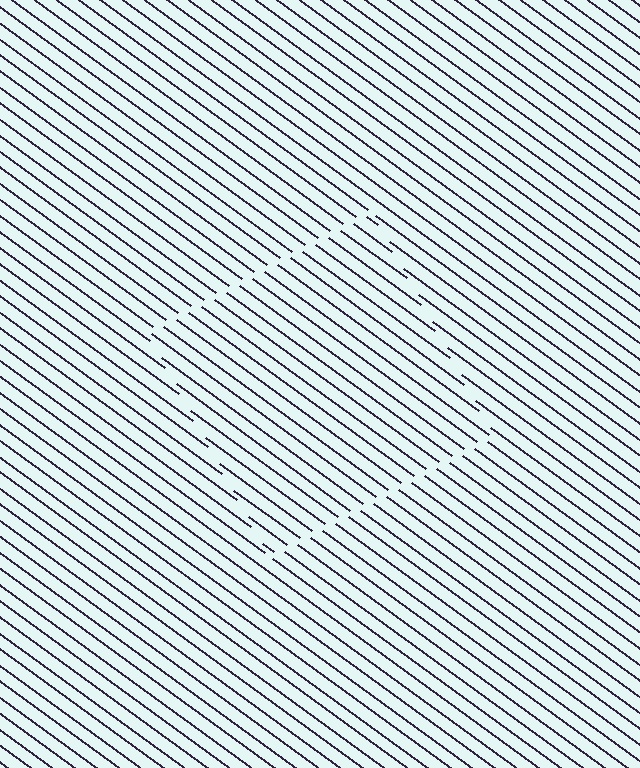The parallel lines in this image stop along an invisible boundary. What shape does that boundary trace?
An illusory square. The interior of the shape contains the same grating, shifted by half a period — the contour is defined by the phase discontinuity where line-ends from the inner and outer gratings abut.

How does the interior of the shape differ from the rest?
The interior of the shape contains the same grating, shifted by half a period — the contour is defined by the phase discontinuity where line-ends from the inner and outer gratings abut.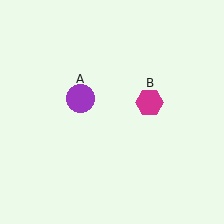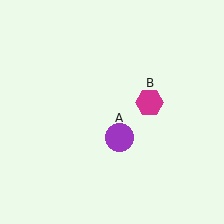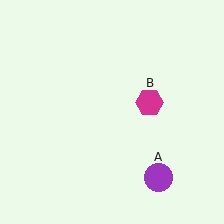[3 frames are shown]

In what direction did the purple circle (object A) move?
The purple circle (object A) moved down and to the right.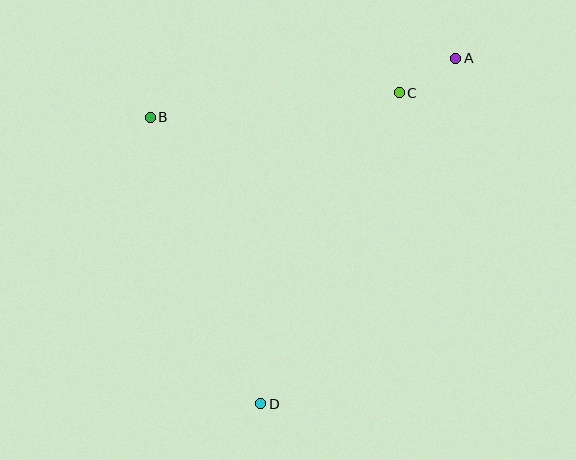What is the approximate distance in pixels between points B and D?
The distance between B and D is approximately 307 pixels.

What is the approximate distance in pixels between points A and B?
The distance between A and B is approximately 311 pixels.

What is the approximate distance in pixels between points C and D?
The distance between C and D is approximately 341 pixels.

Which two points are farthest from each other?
Points A and D are farthest from each other.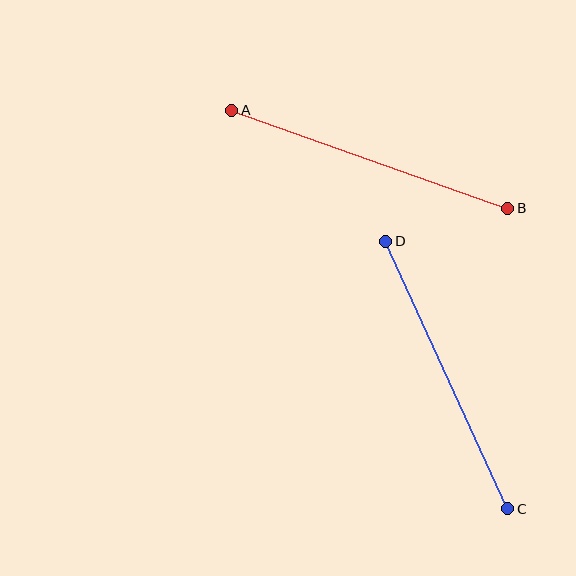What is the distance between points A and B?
The distance is approximately 293 pixels.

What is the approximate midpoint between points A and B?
The midpoint is at approximately (370, 159) pixels.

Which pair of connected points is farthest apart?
Points C and D are farthest apart.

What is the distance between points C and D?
The distance is approximately 294 pixels.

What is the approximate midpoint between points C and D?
The midpoint is at approximately (447, 375) pixels.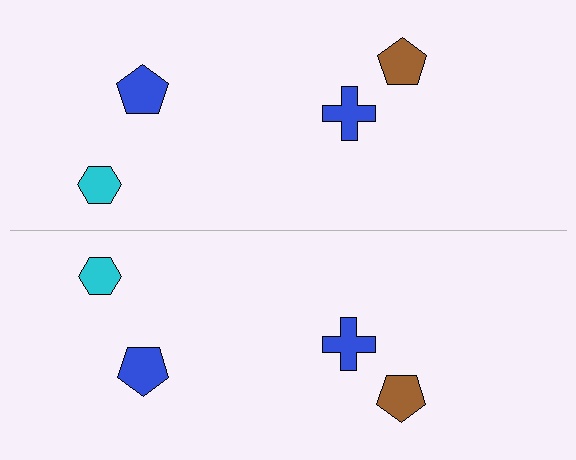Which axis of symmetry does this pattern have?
The pattern has a horizontal axis of symmetry running through the center of the image.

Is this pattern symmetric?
Yes, this pattern has bilateral (reflection) symmetry.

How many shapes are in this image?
There are 8 shapes in this image.